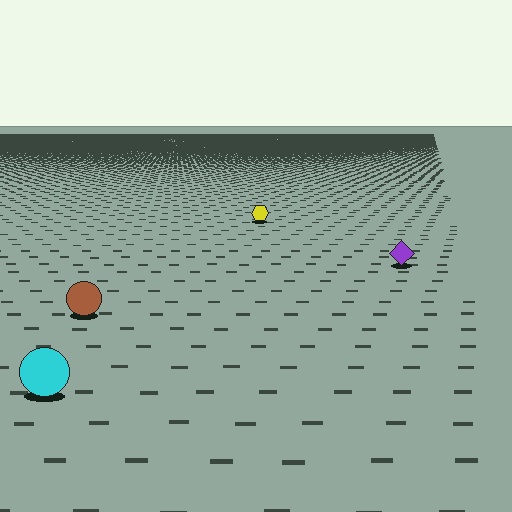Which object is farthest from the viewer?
The yellow hexagon is farthest from the viewer. It appears smaller and the ground texture around it is denser.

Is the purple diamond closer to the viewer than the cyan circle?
No. The cyan circle is closer — you can tell from the texture gradient: the ground texture is coarser near it.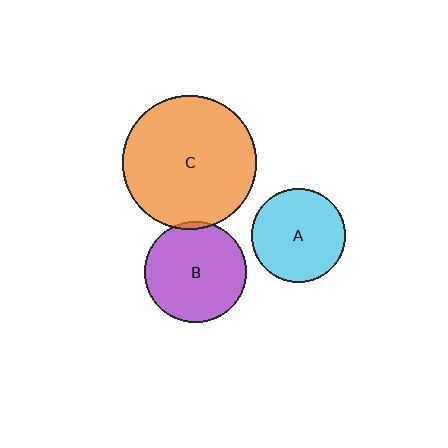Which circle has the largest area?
Circle C (orange).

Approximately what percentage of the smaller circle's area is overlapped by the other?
Approximately 5%.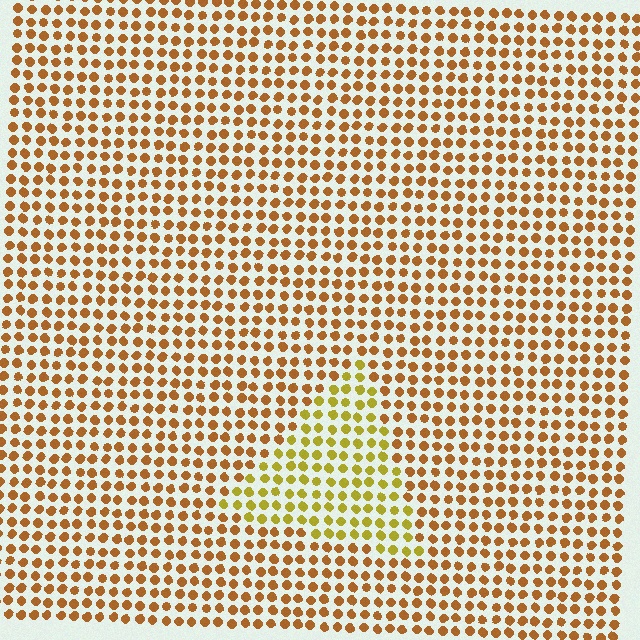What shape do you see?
I see a triangle.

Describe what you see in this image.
The image is filled with small brown elements in a uniform arrangement. A triangle-shaped region is visible where the elements are tinted to a slightly different hue, forming a subtle color boundary.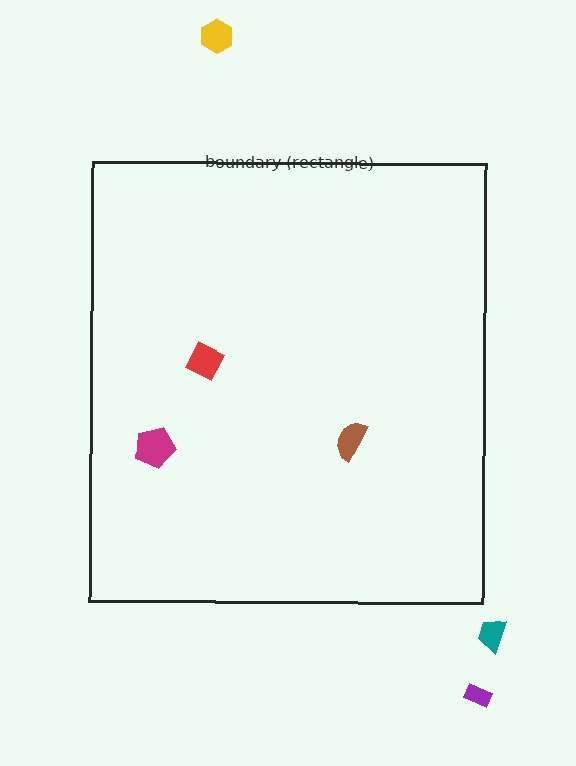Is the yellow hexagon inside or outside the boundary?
Outside.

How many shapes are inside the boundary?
3 inside, 3 outside.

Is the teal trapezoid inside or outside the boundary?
Outside.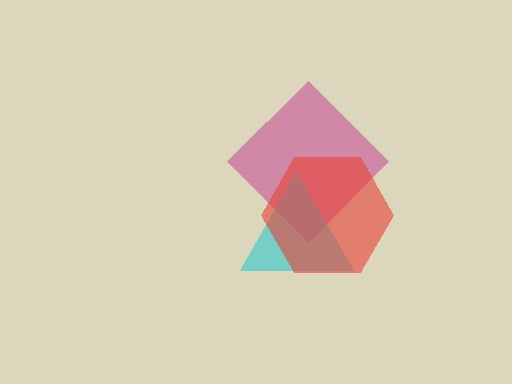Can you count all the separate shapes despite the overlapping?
Yes, there are 3 separate shapes.